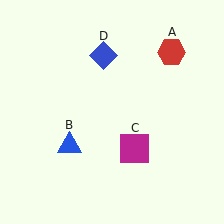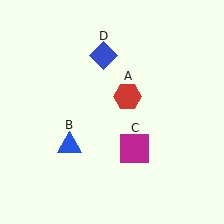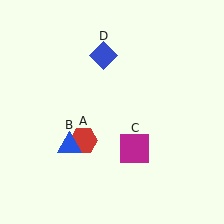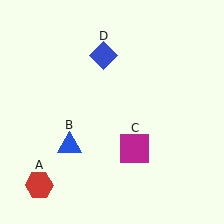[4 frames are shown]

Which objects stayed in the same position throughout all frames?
Blue triangle (object B) and magenta square (object C) and blue diamond (object D) remained stationary.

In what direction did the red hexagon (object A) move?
The red hexagon (object A) moved down and to the left.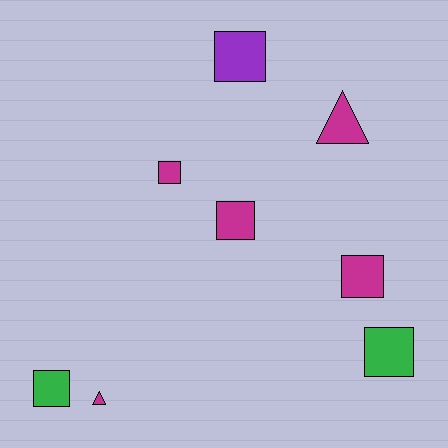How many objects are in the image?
There are 8 objects.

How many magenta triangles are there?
There are 2 magenta triangles.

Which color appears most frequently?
Magenta, with 5 objects.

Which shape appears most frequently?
Square, with 6 objects.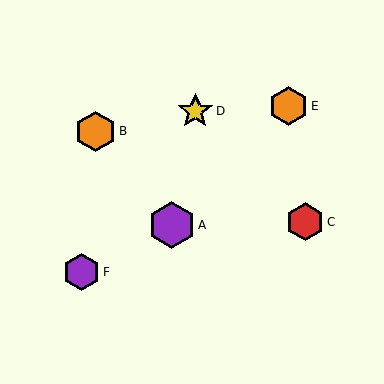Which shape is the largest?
The purple hexagon (labeled A) is the largest.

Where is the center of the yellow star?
The center of the yellow star is at (195, 111).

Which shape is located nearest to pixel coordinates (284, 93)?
The orange hexagon (labeled E) at (289, 106) is nearest to that location.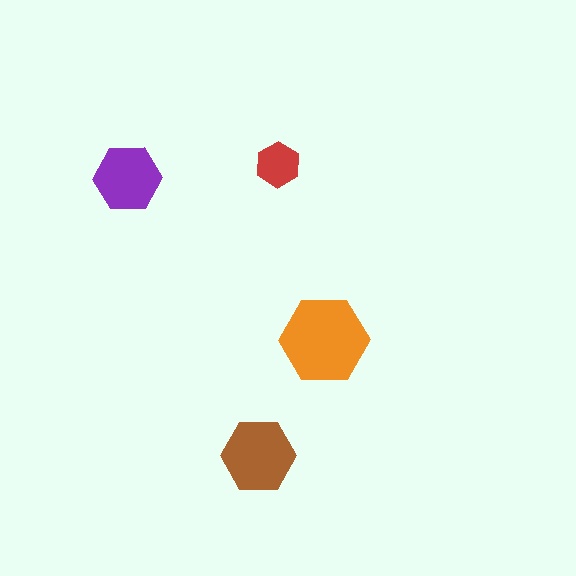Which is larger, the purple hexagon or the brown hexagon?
The brown one.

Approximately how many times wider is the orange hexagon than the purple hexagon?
About 1.5 times wider.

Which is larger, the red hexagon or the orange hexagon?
The orange one.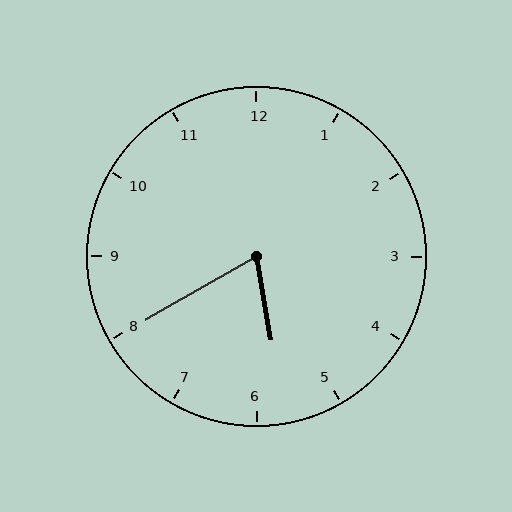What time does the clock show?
5:40.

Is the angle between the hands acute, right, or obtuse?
It is acute.